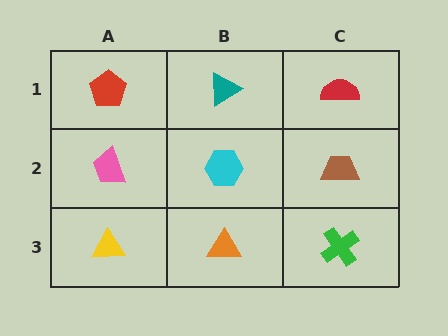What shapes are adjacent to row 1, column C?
A brown trapezoid (row 2, column C), a teal triangle (row 1, column B).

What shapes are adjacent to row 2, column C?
A red semicircle (row 1, column C), a green cross (row 3, column C), a cyan hexagon (row 2, column B).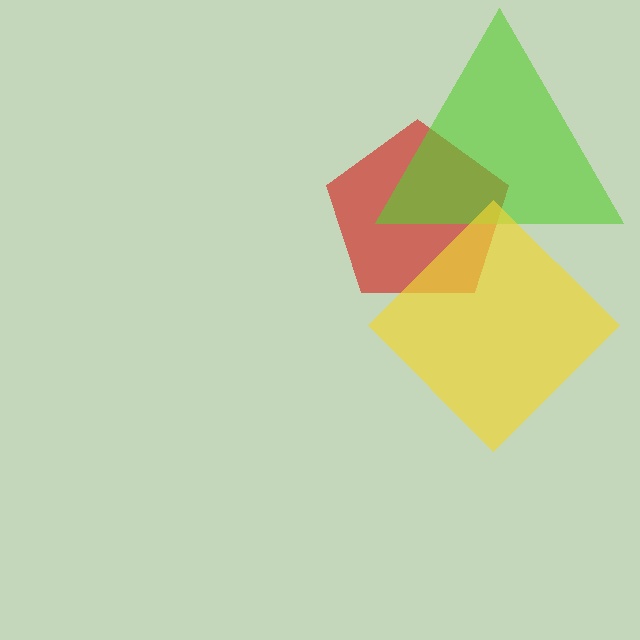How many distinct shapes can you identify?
There are 3 distinct shapes: a red pentagon, a lime triangle, a yellow diamond.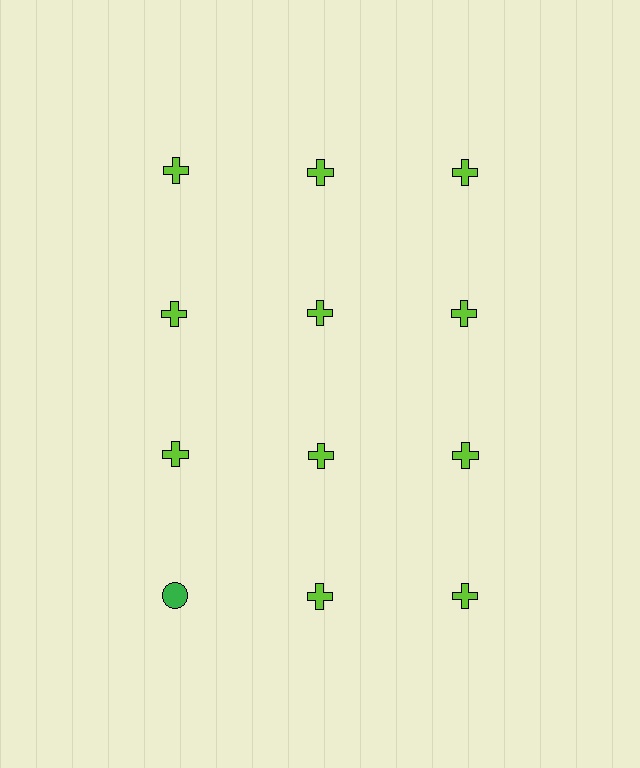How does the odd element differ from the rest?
It differs in both color (green instead of lime) and shape (circle instead of cross).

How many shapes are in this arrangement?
There are 12 shapes arranged in a grid pattern.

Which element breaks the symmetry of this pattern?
The green circle in the fourth row, leftmost column breaks the symmetry. All other shapes are lime crosses.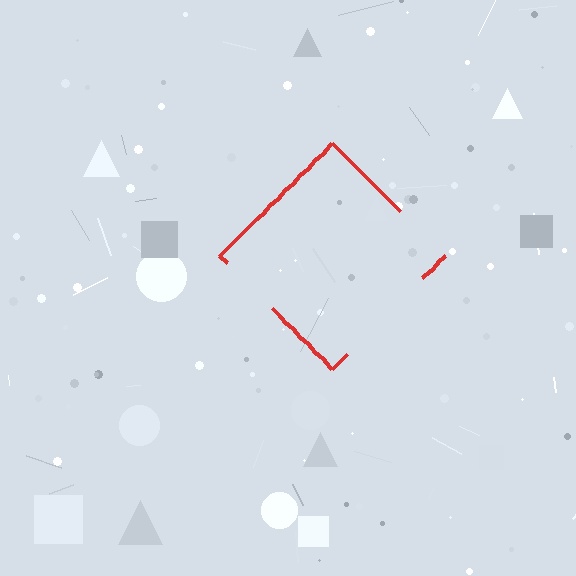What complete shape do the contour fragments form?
The contour fragments form a diamond.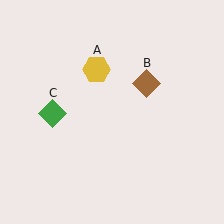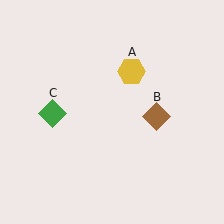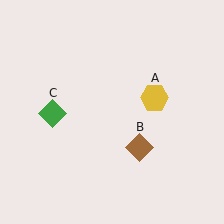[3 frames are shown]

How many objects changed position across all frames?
2 objects changed position: yellow hexagon (object A), brown diamond (object B).